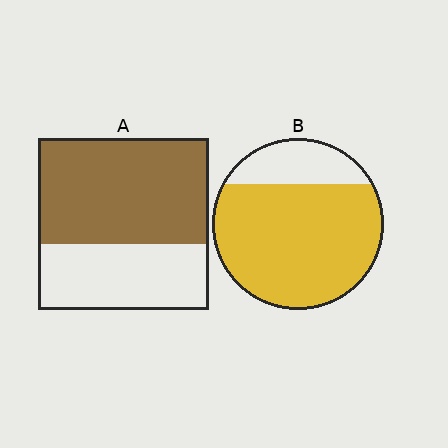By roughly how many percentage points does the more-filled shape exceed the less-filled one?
By roughly 15 percentage points (B over A).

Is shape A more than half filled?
Yes.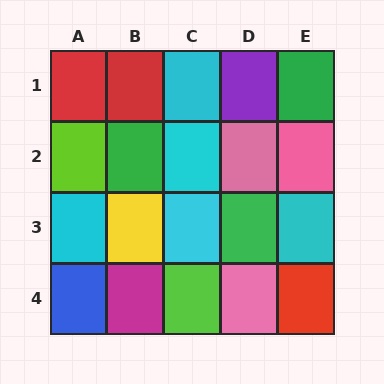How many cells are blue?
1 cell is blue.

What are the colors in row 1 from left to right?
Red, red, cyan, purple, green.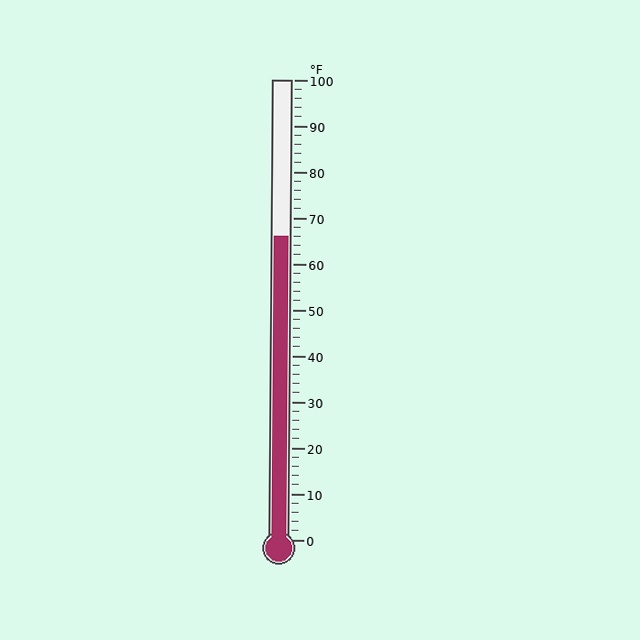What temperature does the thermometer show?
The thermometer shows approximately 66°F.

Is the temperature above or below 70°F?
The temperature is below 70°F.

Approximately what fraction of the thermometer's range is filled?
The thermometer is filled to approximately 65% of its range.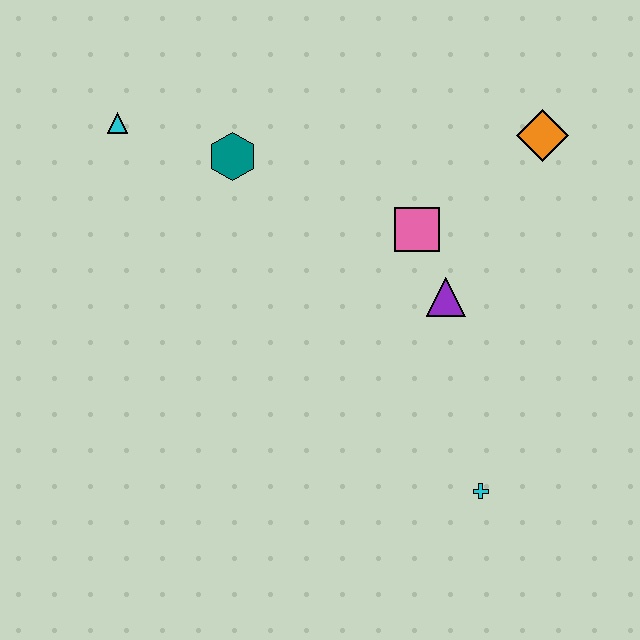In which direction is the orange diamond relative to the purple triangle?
The orange diamond is above the purple triangle.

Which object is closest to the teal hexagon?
The cyan triangle is closest to the teal hexagon.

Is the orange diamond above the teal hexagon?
Yes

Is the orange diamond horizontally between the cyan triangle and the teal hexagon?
No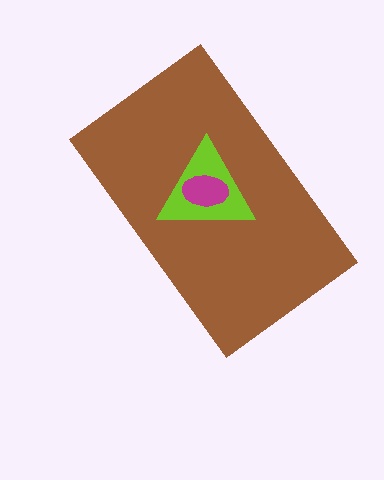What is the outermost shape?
The brown rectangle.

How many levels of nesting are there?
3.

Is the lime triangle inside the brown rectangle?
Yes.